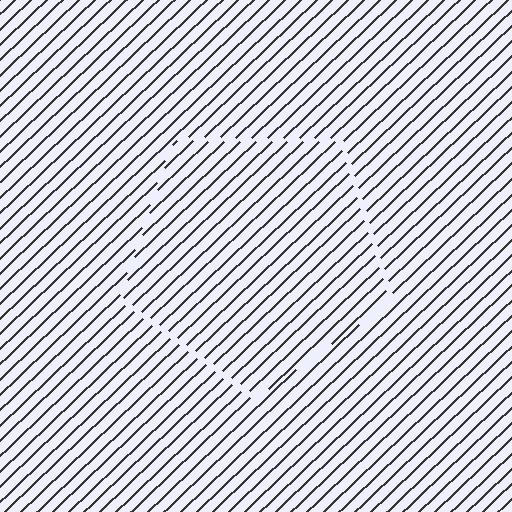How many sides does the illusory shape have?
5 sides — the line-ends trace a pentagon.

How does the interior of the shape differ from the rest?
The interior of the shape contains the same grating, shifted by half a period — the contour is defined by the phase discontinuity where line-ends from the inner and outer gratings abut.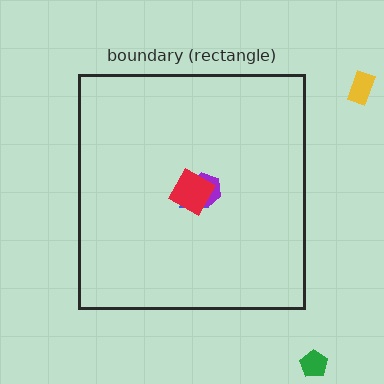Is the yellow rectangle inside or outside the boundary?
Outside.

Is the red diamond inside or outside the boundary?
Inside.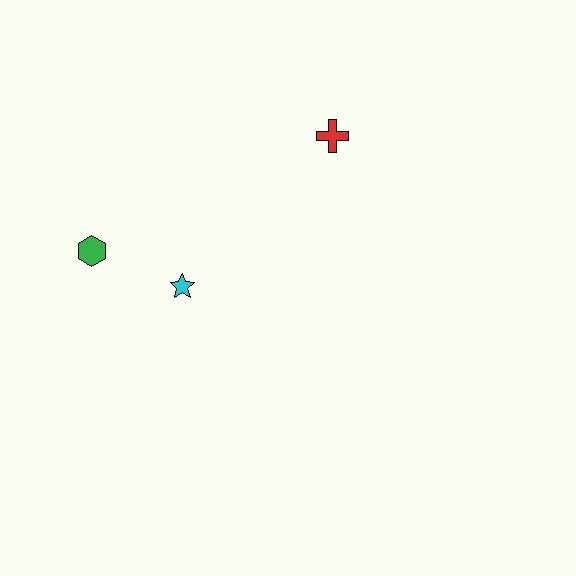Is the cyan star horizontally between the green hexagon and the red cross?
Yes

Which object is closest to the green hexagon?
The cyan star is closest to the green hexagon.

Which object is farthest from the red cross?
The green hexagon is farthest from the red cross.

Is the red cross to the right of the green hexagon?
Yes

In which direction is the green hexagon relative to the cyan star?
The green hexagon is to the left of the cyan star.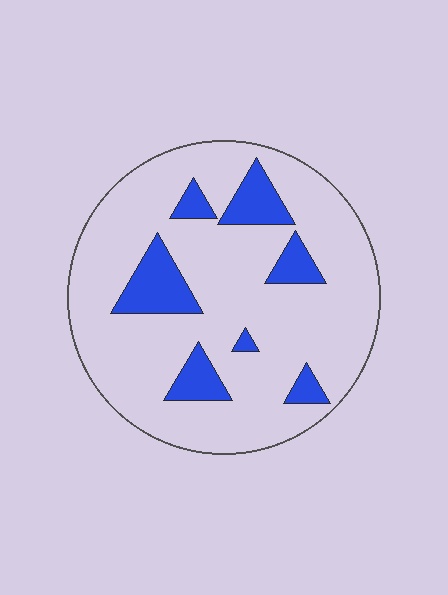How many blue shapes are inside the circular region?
7.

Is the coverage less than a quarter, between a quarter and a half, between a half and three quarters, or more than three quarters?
Less than a quarter.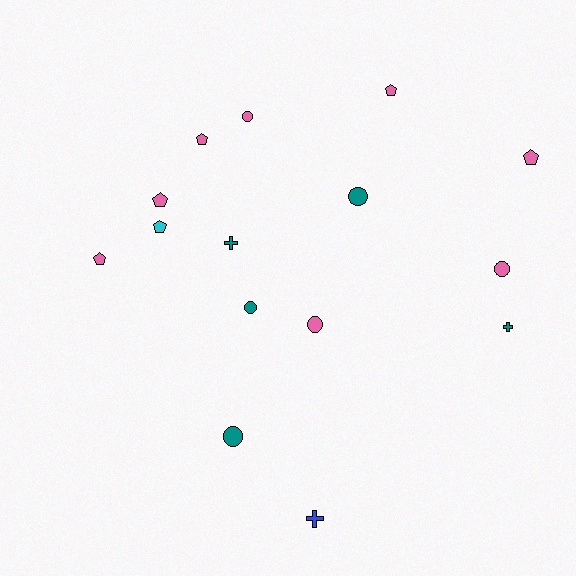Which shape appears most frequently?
Circle, with 6 objects.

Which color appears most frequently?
Pink, with 8 objects.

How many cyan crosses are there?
There are no cyan crosses.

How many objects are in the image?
There are 15 objects.